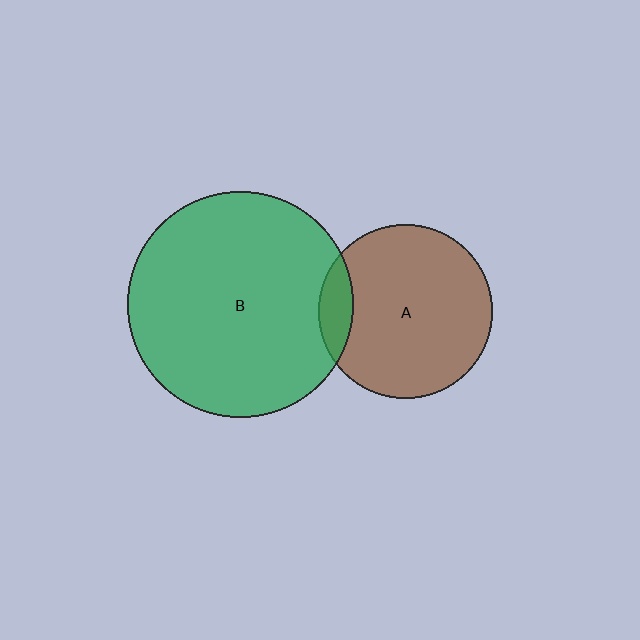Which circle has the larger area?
Circle B (green).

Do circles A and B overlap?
Yes.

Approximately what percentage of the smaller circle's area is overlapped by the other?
Approximately 10%.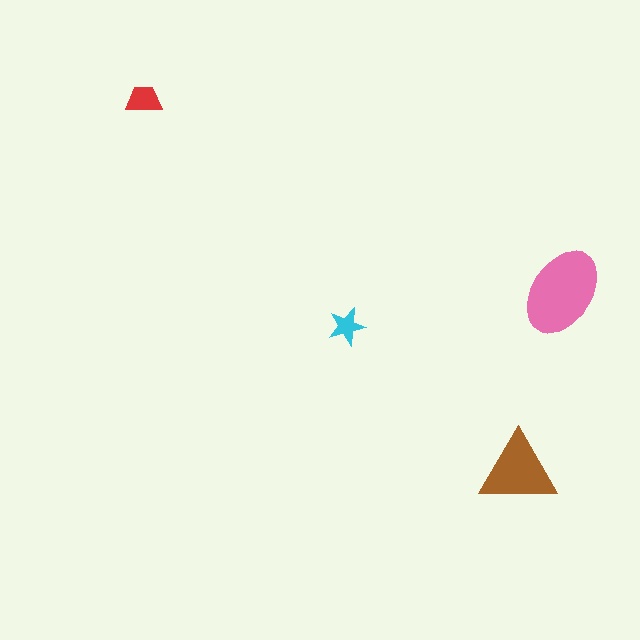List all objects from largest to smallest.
The pink ellipse, the brown triangle, the red trapezoid, the cyan star.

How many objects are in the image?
There are 4 objects in the image.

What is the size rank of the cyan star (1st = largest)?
4th.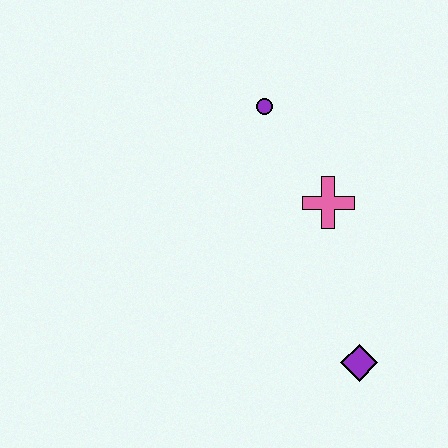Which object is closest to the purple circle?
The pink cross is closest to the purple circle.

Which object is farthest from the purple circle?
The purple diamond is farthest from the purple circle.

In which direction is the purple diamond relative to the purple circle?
The purple diamond is below the purple circle.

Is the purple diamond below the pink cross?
Yes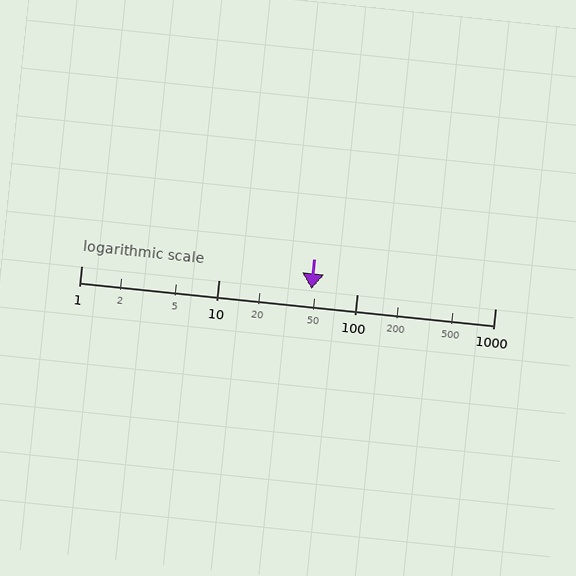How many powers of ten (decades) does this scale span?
The scale spans 3 decades, from 1 to 1000.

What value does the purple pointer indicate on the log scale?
The pointer indicates approximately 47.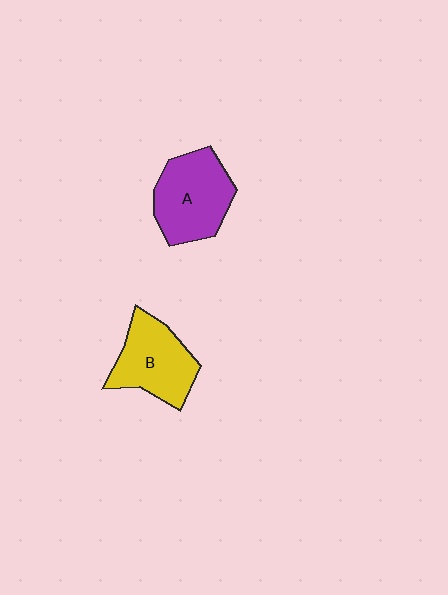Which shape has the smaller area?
Shape B (yellow).